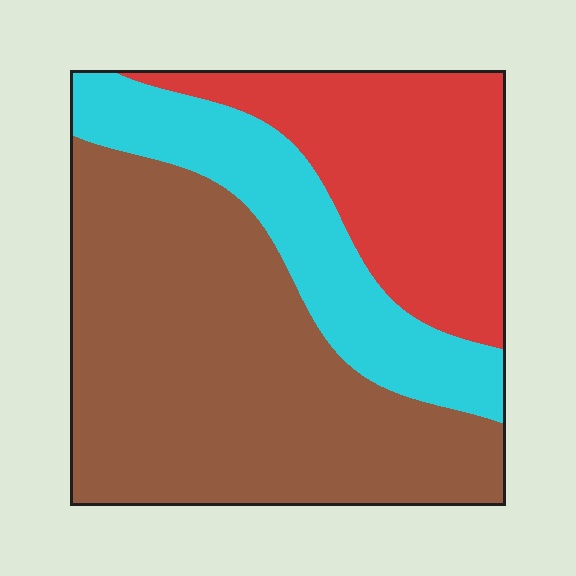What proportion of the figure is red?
Red covers around 25% of the figure.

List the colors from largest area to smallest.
From largest to smallest: brown, red, cyan.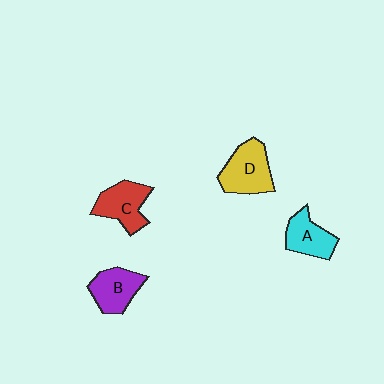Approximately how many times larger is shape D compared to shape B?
Approximately 1.2 times.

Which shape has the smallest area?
Shape A (cyan).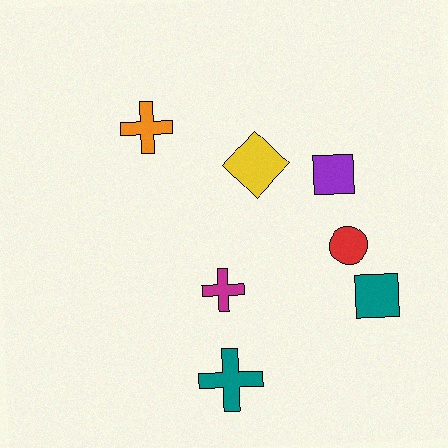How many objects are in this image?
There are 7 objects.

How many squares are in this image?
There are 2 squares.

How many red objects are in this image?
There is 1 red object.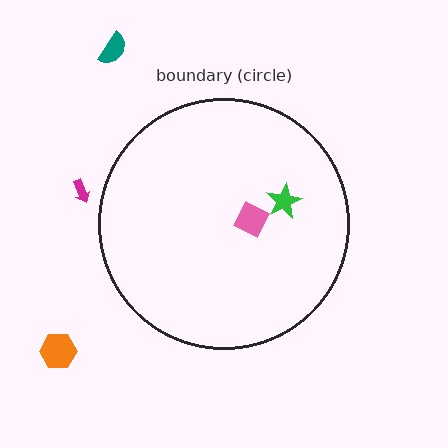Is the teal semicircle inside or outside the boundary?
Outside.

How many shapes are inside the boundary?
2 inside, 3 outside.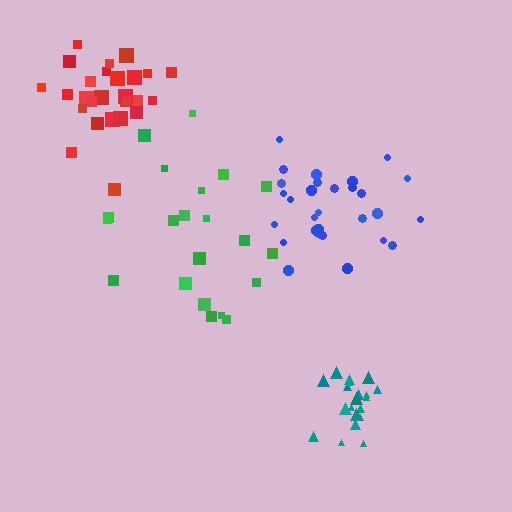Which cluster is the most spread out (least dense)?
Green.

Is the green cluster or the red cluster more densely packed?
Red.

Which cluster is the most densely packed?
Teal.